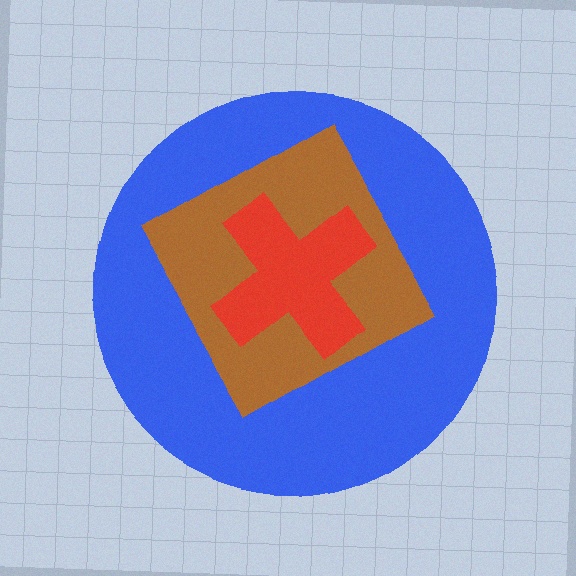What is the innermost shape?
The red cross.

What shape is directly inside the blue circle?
The brown diamond.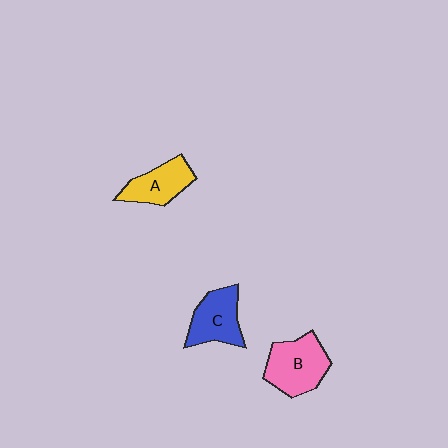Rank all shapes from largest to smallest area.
From largest to smallest: B (pink), C (blue), A (yellow).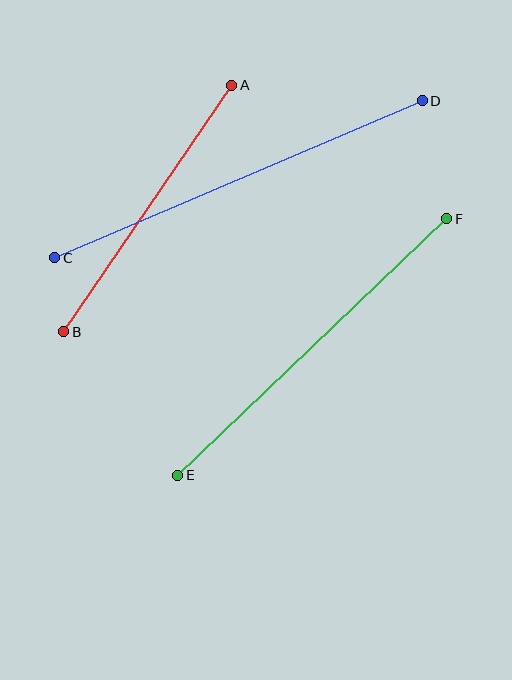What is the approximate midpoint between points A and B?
The midpoint is at approximately (148, 209) pixels.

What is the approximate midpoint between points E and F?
The midpoint is at approximately (312, 347) pixels.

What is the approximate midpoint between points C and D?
The midpoint is at approximately (239, 179) pixels.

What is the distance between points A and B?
The distance is approximately 299 pixels.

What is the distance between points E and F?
The distance is approximately 372 pixels.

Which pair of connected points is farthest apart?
Points C and D are farthest apart.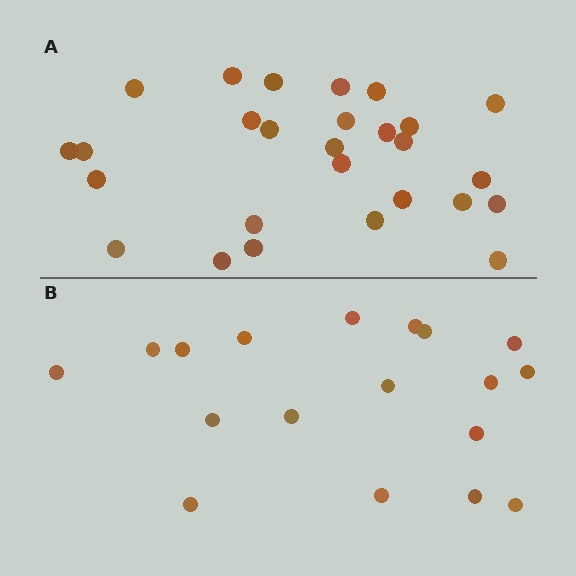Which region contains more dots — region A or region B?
Region A (the top region) has more dots.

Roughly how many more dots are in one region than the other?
Region A has roughly 8 or so more dots than region B.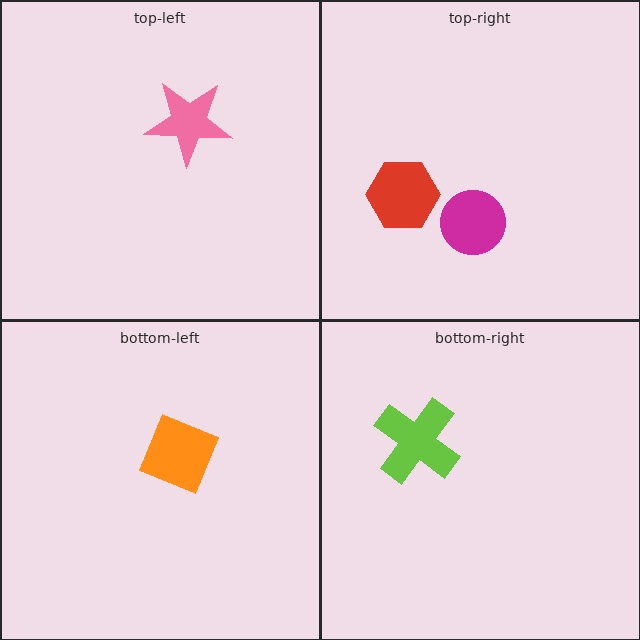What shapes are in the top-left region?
The pink star.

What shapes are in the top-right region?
The red hexagon, the magenta circle.